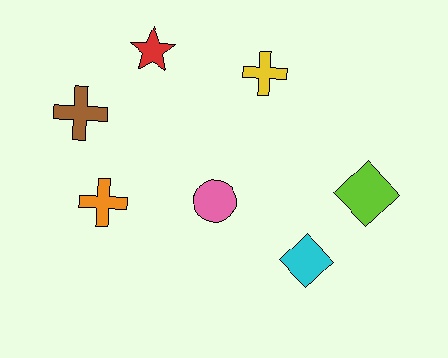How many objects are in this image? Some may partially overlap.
There are 7 objects.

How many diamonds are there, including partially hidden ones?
There are 2 diamonds.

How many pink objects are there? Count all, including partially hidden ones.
There is 1 pink object.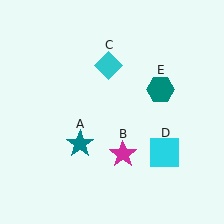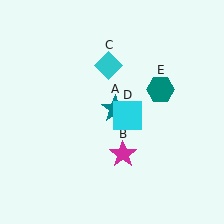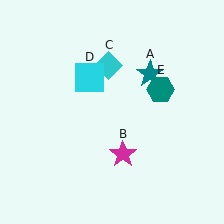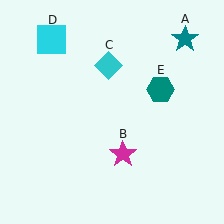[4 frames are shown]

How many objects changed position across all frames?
2 objects changed position: teal star (object A), cyan square (object D).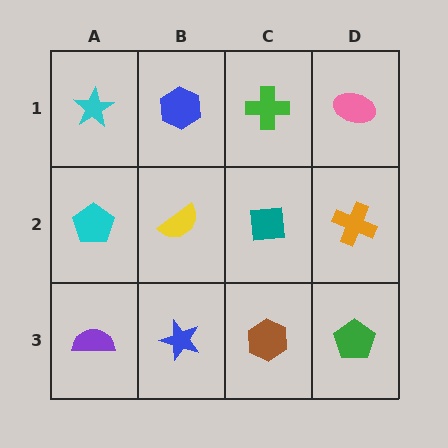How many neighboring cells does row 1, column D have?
2.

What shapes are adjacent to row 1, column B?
A yellow semicircle (row 2, column B), a cyan star (row 1, column A), a green cross (row 1, column C).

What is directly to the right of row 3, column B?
A brown hexagon.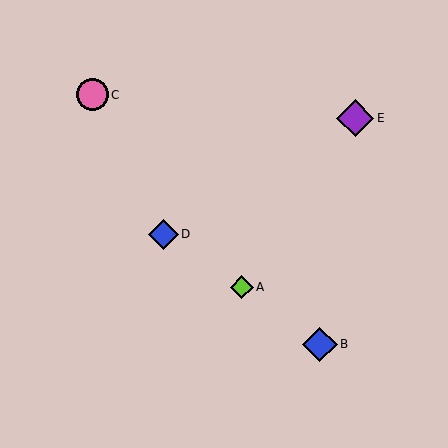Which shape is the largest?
The purple diamond (labeled E) is the largest.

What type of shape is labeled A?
Shape A is a lime diamond.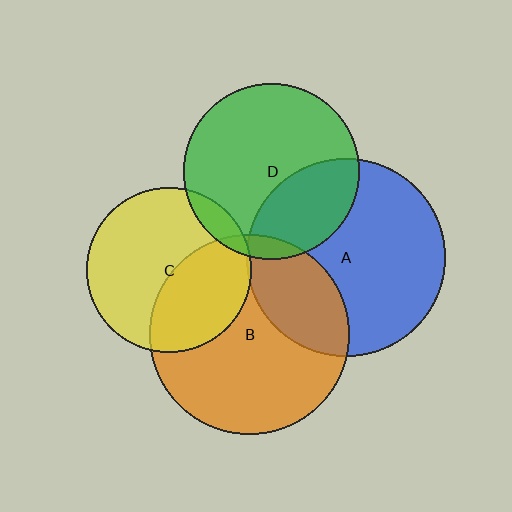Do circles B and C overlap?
Yes.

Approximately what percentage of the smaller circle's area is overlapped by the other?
Approximately 40%.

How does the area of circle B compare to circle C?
Approximately 1.5 times.